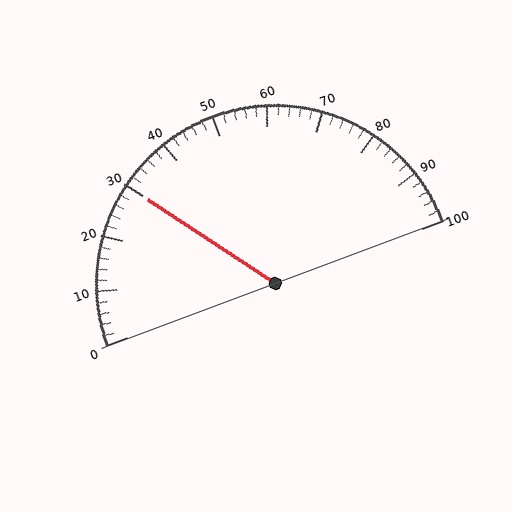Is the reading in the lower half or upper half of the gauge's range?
The reading is in the lower half of the range (0 to 100).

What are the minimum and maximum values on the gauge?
The gauge ranges from 0 to 100.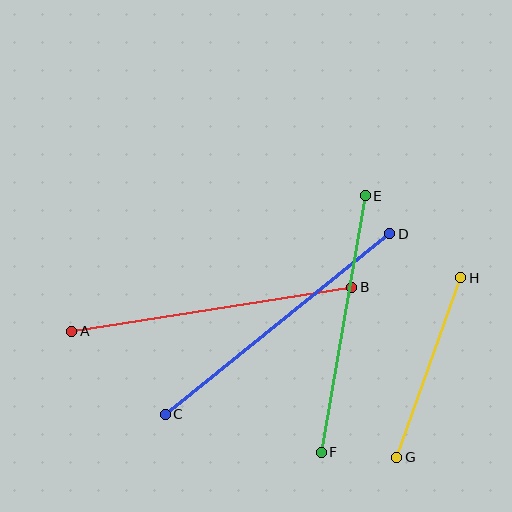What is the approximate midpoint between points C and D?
The midpoint is at approximately (278, 324) pixels.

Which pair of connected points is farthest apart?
Points C and D are farthest apart.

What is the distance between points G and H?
The distance is approximately 190 pixels.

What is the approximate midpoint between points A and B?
The midpoint is at approximately (212, 309) pixels.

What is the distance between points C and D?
The distance is approximately 288 pixels.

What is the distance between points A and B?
The distance is approximately 284 pixels.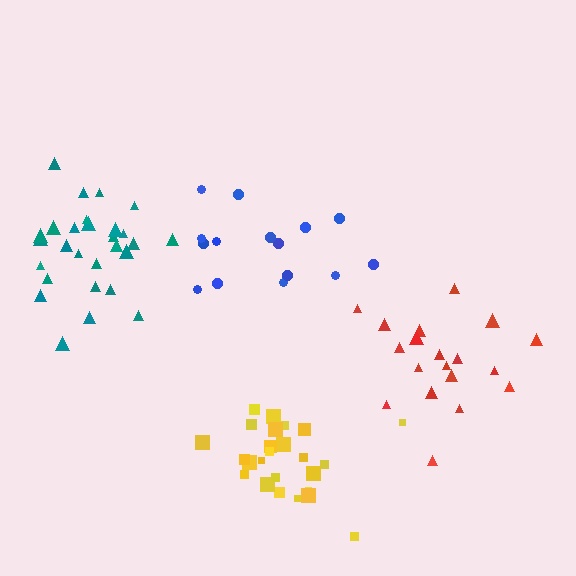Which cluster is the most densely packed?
Teal.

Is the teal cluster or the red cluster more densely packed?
Teal.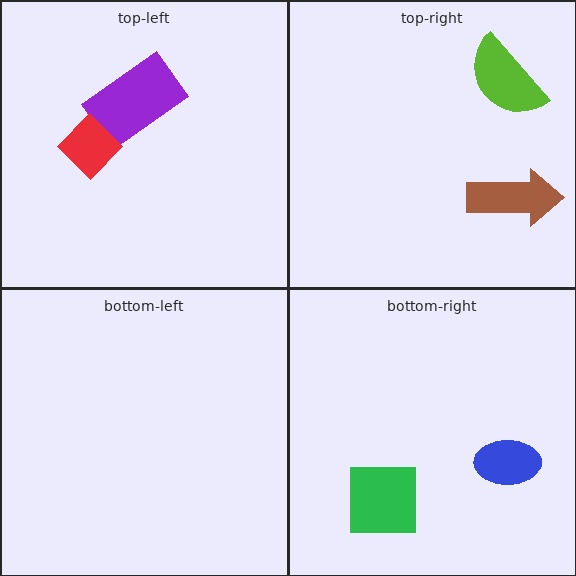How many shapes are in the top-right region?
2.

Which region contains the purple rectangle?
The top-left region.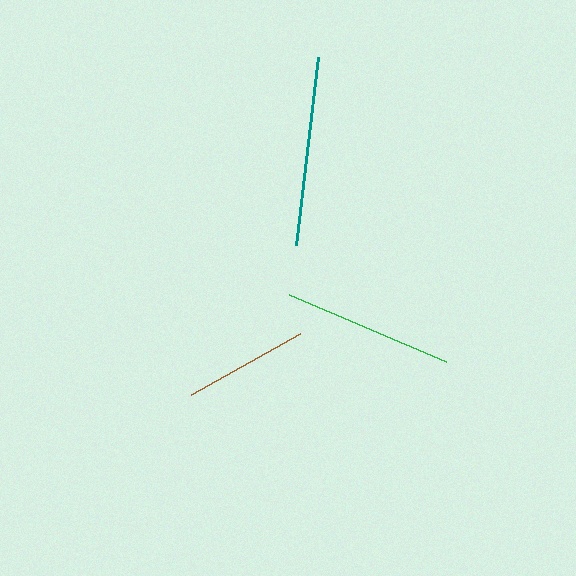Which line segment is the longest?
The teal line is the longest at approximately 190 pixels.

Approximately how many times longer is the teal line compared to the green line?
The teal line is approximately 1.1 times the length of the green line.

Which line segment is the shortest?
The brown line is the shortest at approximately 125 pixels.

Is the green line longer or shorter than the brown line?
The green line is longer than the brown line.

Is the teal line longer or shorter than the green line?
The teal line is longer than the green line.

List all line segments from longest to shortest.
From longest to shortest: teal, green, brown.